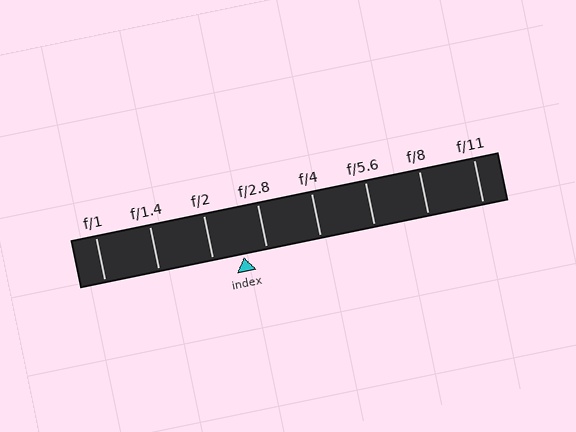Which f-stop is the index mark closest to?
The index mark is closest to f/2.8.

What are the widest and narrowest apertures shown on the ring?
The widest aperture shown is f/1 and the narrowest is f/11.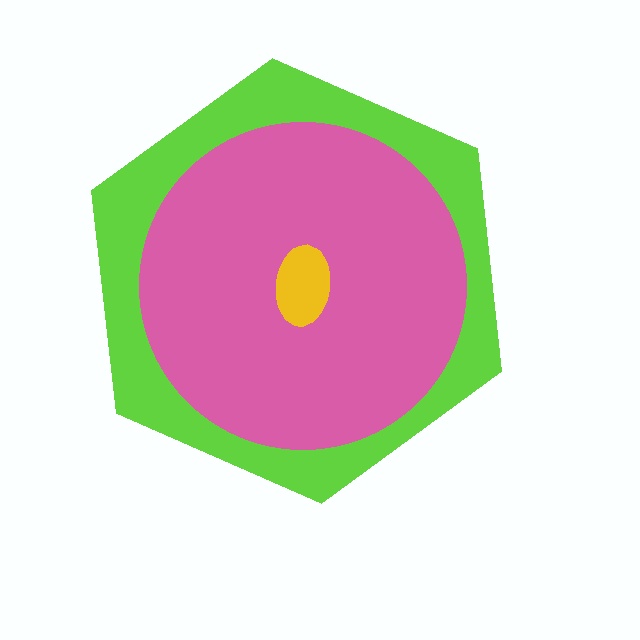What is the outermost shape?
The lime hexagon.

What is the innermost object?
The yellow ellipse.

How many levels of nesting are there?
3.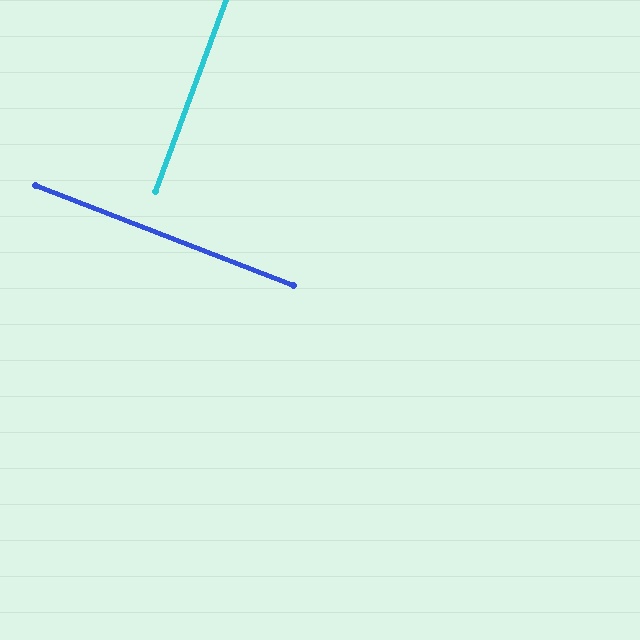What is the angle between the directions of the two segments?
Approximately 89 degrees.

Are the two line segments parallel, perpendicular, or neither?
Perpendicular — they meet at approximately 89°.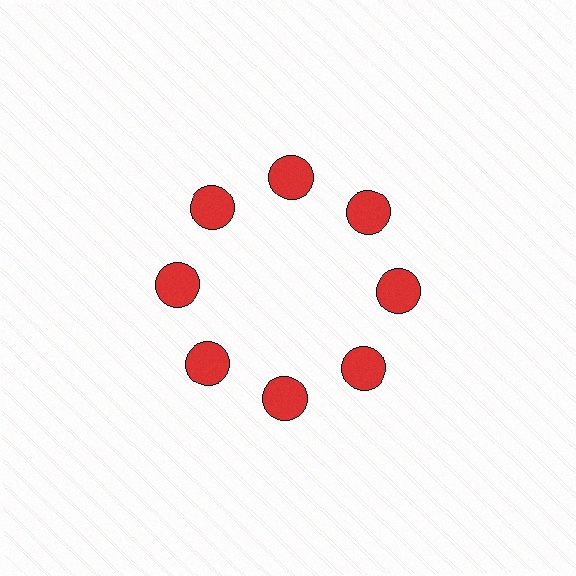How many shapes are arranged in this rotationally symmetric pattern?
There are 8 shapes, arranged in 8 groups of 1.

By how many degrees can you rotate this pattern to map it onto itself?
The pattern maps onto itself every 45 degrees of rotation.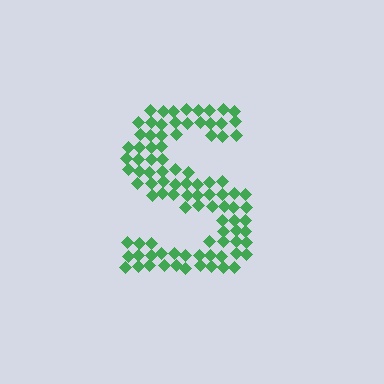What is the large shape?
The large shape is the letter S.